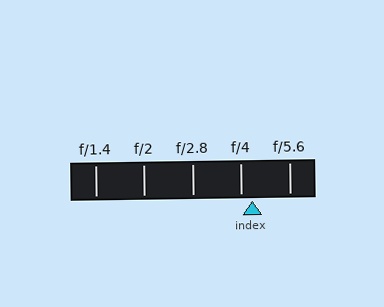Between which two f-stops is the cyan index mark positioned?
The index mark is between f/4 and f/5.6.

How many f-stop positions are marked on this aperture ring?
There are 5 f-stop positions marked.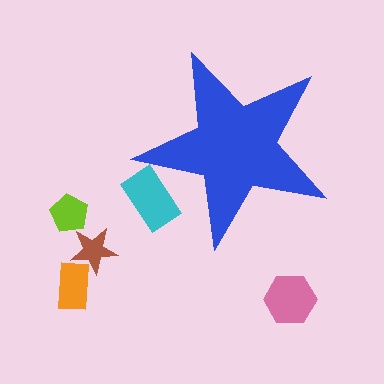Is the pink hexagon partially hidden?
No, the pink hexagon is fully visible.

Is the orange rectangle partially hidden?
No, the orange rectangle is fully visible.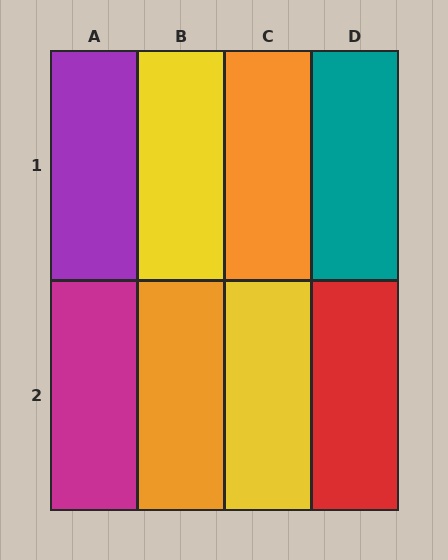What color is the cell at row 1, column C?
Orange.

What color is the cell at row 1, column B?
Yellow.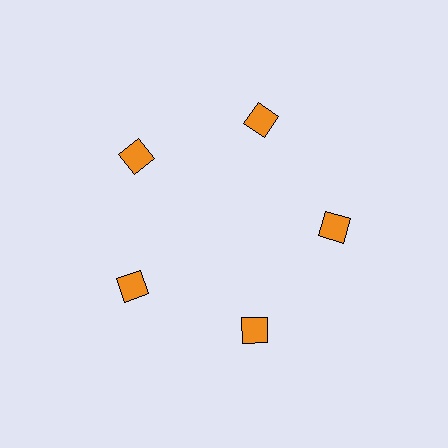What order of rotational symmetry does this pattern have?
This pattern has 5-fold rotational symmetry.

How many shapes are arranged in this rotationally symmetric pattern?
There are 5 shapes, arranged in 5 groups of 1.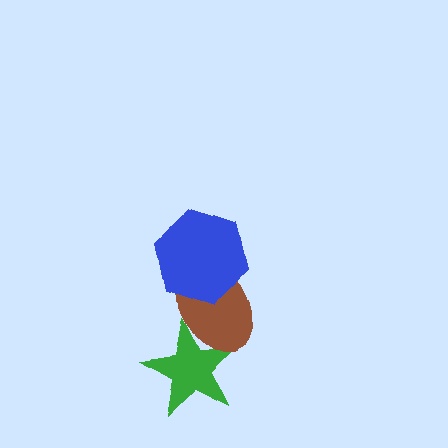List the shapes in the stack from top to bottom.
From top to bottom: the blue hexagon, the brown ellipse, the green star.